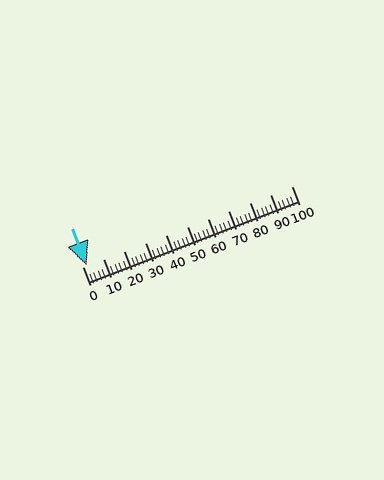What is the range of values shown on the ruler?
The ruler shows values from 0 to 100.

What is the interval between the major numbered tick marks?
The major tick marks are spaced 10 units apart.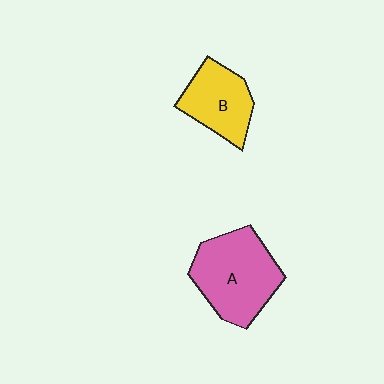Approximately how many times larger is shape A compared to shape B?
Approximately 1.5 times.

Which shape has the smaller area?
Shape B (yellow).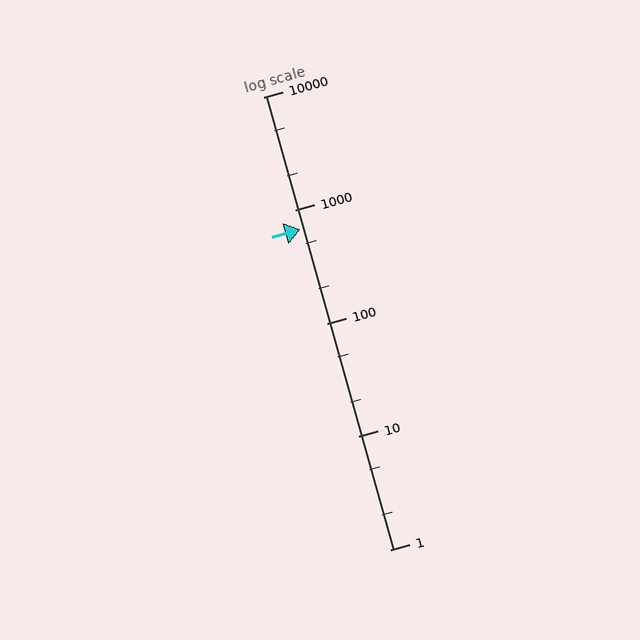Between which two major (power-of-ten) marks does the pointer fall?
The pointer is between 100 and 1000.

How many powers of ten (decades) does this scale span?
The scale spans 4 decades, from 1 to 10000.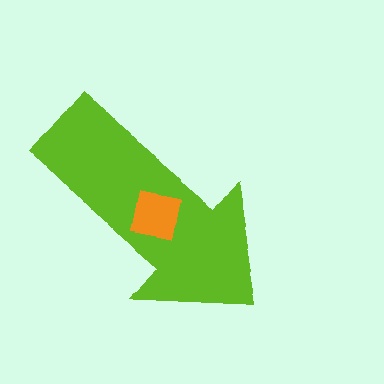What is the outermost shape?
The lime arrow.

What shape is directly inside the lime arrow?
The orange square.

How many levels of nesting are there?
2.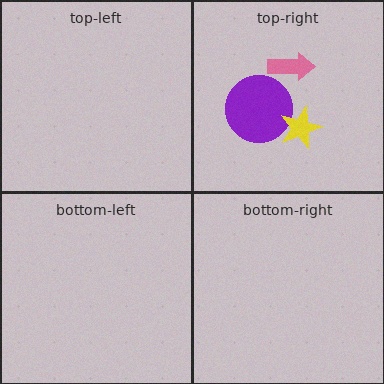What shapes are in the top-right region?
The purple circle, the pink arrow, the yellow star.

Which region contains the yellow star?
The top-right region.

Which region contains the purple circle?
The top-right region.